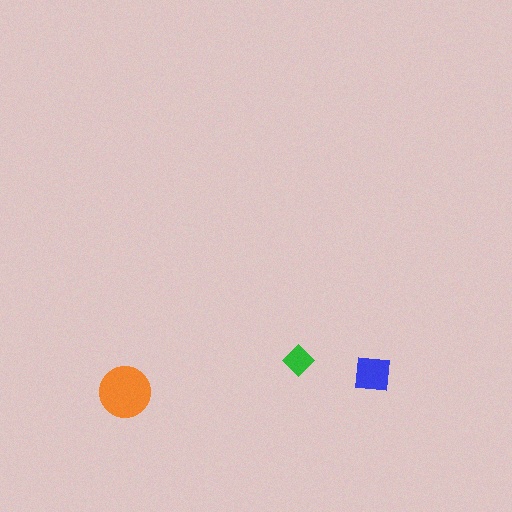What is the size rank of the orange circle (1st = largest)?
1st.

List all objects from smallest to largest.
The green diamond, the blue square, the orange circle.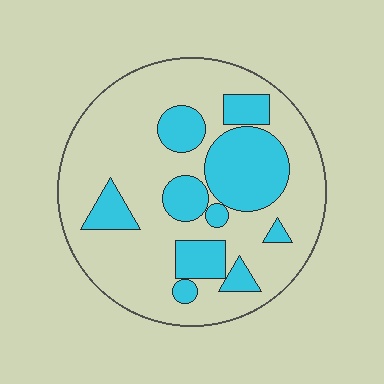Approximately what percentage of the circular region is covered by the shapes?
Approximately 30%.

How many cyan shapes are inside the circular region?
10.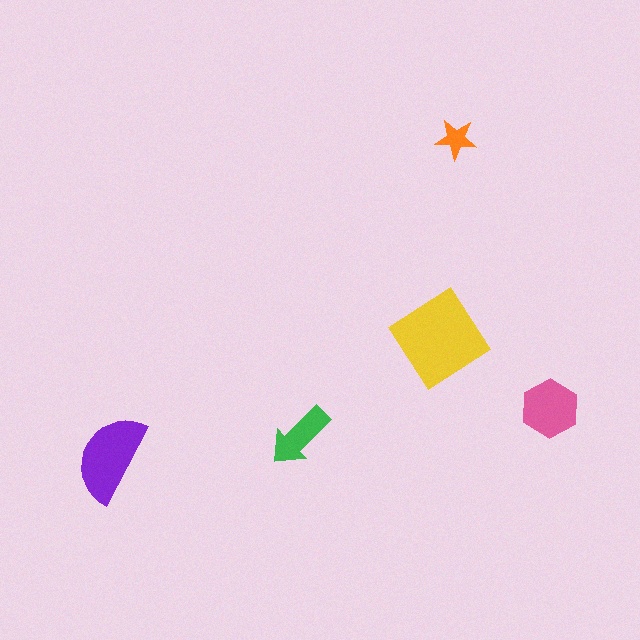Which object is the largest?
The yellow diamond.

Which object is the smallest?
The orange star.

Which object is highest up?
The orange star is topmost.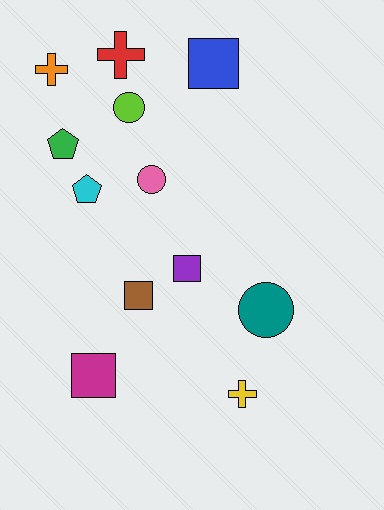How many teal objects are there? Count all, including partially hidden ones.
There is 1 teal object.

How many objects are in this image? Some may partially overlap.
There are 12 objects.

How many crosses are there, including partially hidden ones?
There are 3 crosses.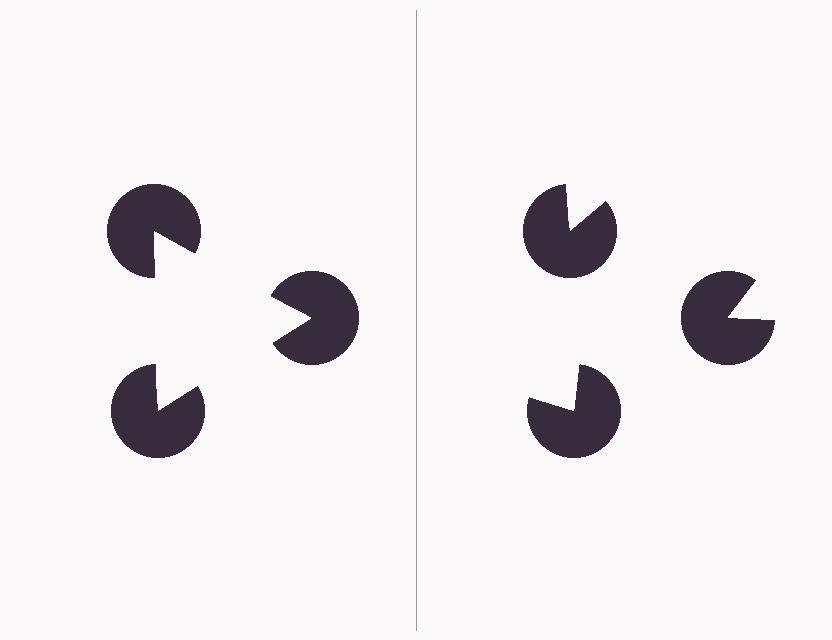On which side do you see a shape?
An illusory triangle appears on the left side. On the right side the wedge cuts are rotated, so no coherent shape forms.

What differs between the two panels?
The pac-man discs are positioned identically on both sides; only the wedge orientations differ. On the left they align to a triangle; on the right they are misaligned.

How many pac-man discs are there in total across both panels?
6 — 3 on each side.